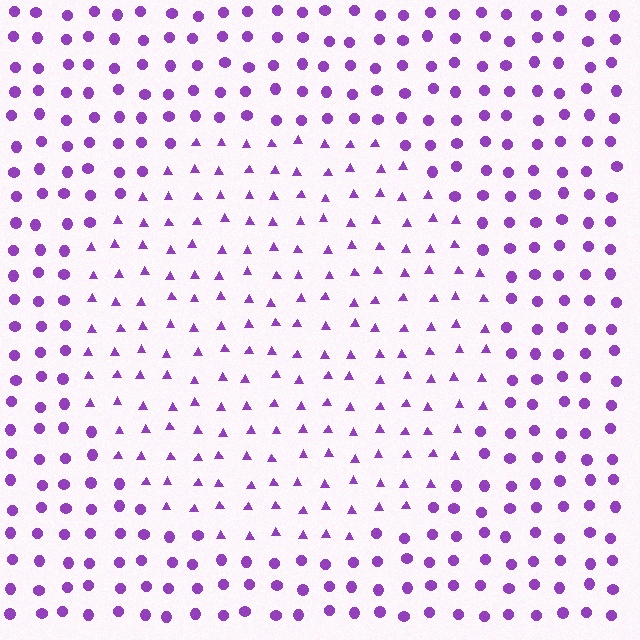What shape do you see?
I see a circle.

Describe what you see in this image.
The image is filled with small purple elements arranged in a uniform grid. A circle-shaped region contains triangles, while the surrounding area contains circles. The boundary is defined purely by the change in element shape.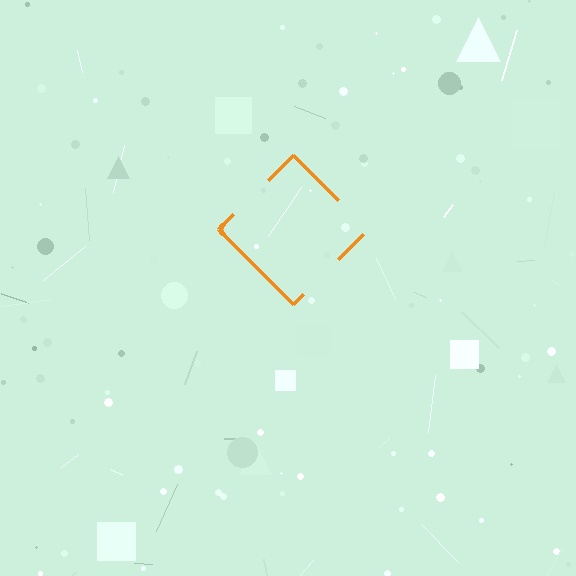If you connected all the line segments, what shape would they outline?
They would outline a diamond.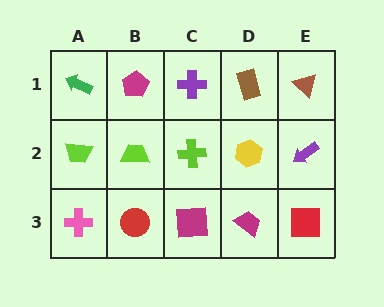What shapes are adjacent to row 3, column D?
A yellow hexagon (row 2, column D), a magenta square (row 3, column C), a red square (row 3, column E).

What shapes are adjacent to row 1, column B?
A lime trapezoid (row 2, column B), a green arrow (row 1, column A), a purple cross (row 1, column C).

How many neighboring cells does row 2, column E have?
3.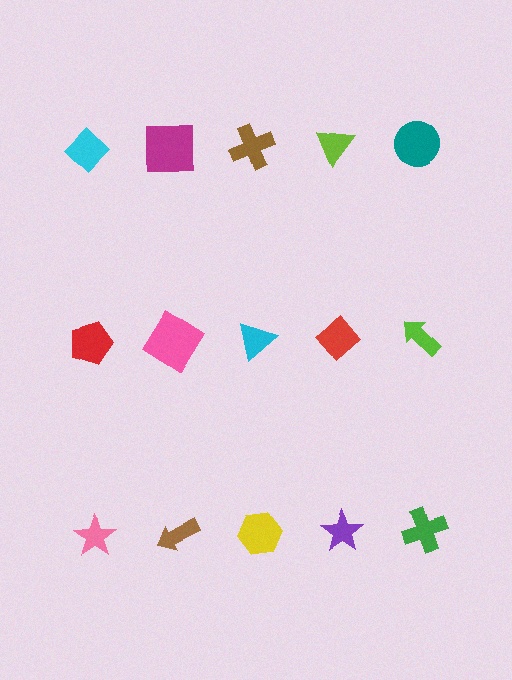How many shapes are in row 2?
5 shapes.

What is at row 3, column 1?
A pink star.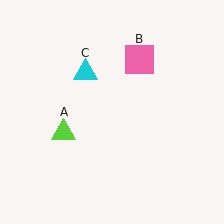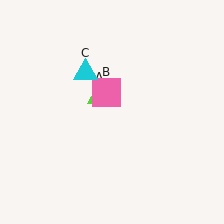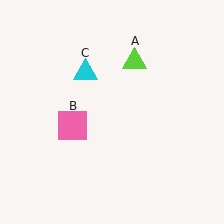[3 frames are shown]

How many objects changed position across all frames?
2 objects changed position: lime triangle (object A), pink square (object B).